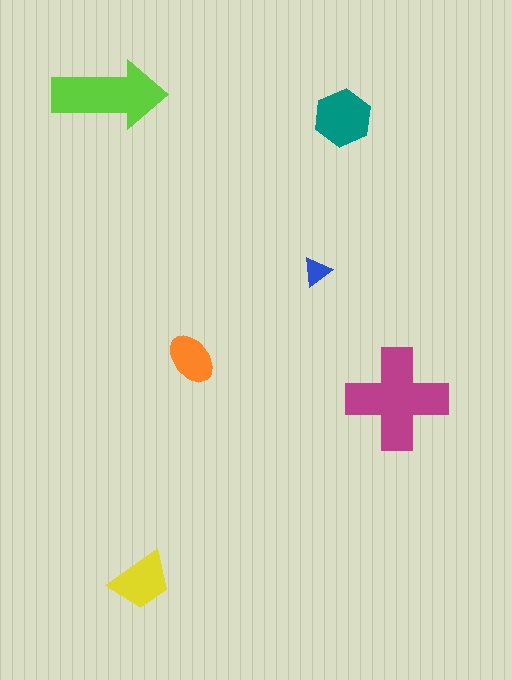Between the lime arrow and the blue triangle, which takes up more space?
The lime arrow.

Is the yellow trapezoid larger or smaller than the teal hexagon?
Smaller.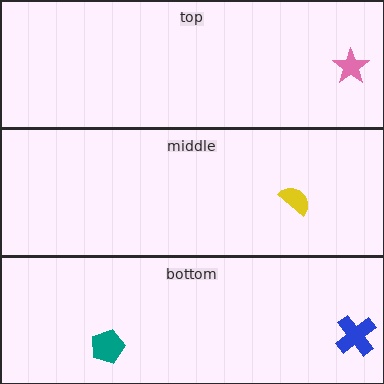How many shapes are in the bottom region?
2.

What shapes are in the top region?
The pink star.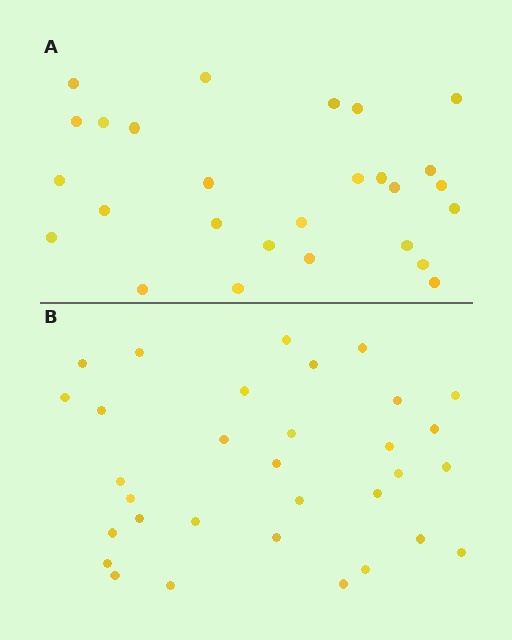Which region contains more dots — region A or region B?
Region B (the bottom region) has more dots.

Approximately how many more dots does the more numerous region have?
Region B has about 5 more dots than region A.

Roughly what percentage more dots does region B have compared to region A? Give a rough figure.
About 20% more.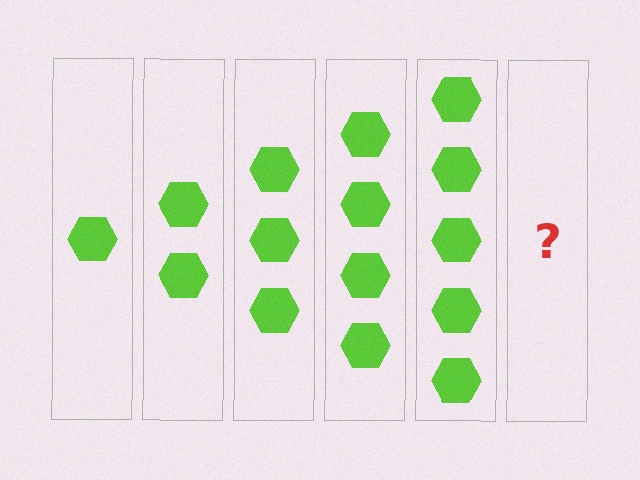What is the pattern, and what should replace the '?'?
The pattern is that each step adds one more hexagon. The '?' should be 6 hexagons.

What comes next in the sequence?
The next element should be 6 hexagons.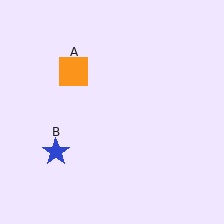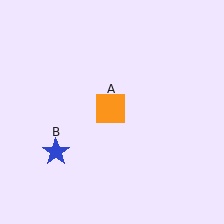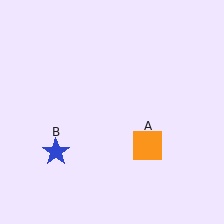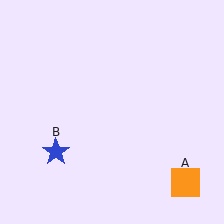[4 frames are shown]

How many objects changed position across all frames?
1 object changed position: orange square (object A).